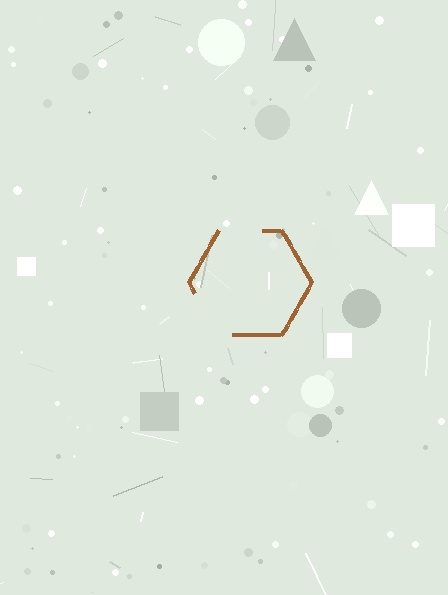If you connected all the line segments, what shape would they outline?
They would outline a hexagon.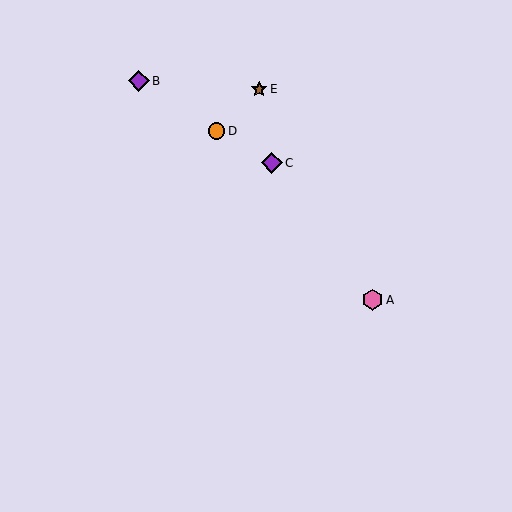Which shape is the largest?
The purple diamond (labeled B) is the largest.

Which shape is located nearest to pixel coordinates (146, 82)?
The purple diamond (labeled B) at (139, 81) is nearest to that location.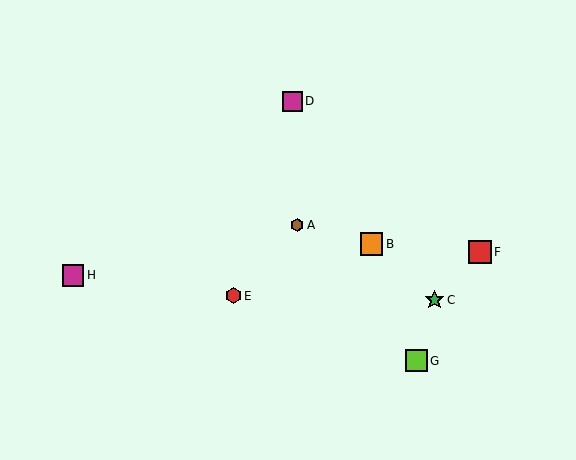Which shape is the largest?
The red square (labeled F) is the largest.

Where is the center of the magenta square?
The center of the magenta square is at (73, 275).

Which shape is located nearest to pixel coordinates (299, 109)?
The magenta square (labeled D) at (292, 101) is nearest to that location.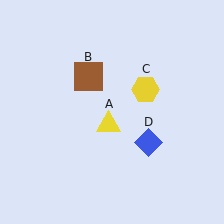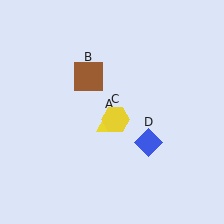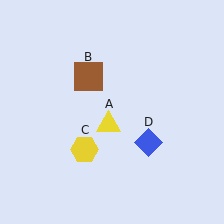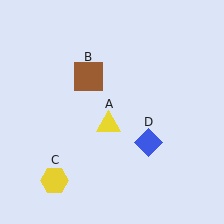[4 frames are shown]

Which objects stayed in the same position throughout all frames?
Yellow triangle (object A) and brown square (object B) and blue diamond (object D) remained stationary.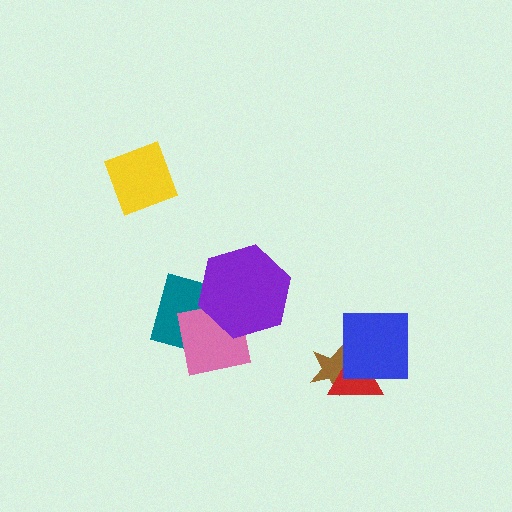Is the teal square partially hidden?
Yes, it is partially covered by another shape.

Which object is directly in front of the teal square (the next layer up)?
The pink square is directly in front of the teal square.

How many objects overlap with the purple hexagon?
2 objects overlap with the purple hexagon.